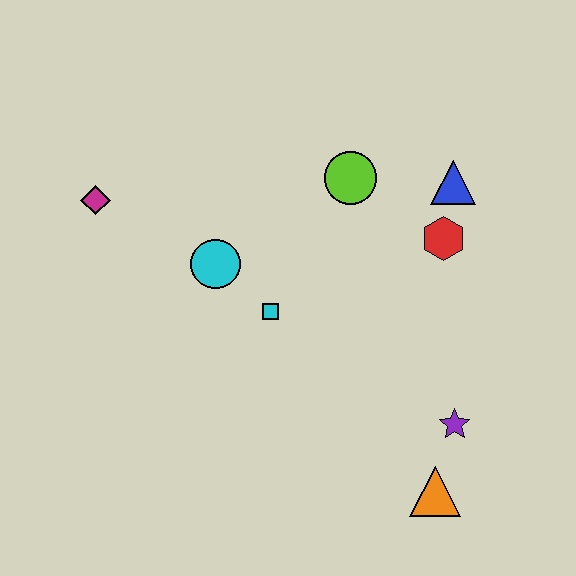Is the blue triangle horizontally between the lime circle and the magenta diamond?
No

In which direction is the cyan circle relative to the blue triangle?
The cyan circle is to the left of the blue triangle.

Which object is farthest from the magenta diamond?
The orange triangle is farthest from the magenta diamond.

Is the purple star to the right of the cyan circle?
Yes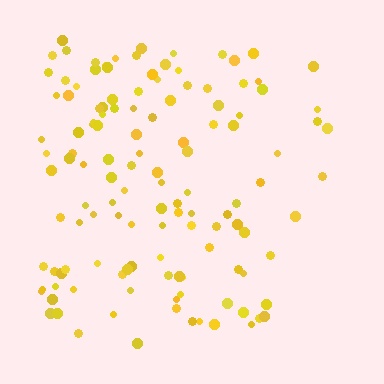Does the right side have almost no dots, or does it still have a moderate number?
Still a moderate number, just noticeably fewer than the left.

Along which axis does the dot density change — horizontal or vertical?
Horizontal.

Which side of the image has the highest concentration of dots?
The left.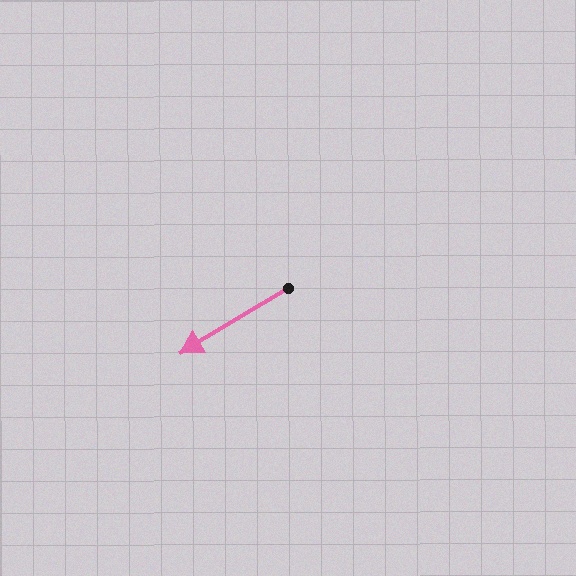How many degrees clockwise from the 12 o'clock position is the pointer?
Approximately 239 degrees.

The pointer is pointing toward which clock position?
Roughly 8 o'clock.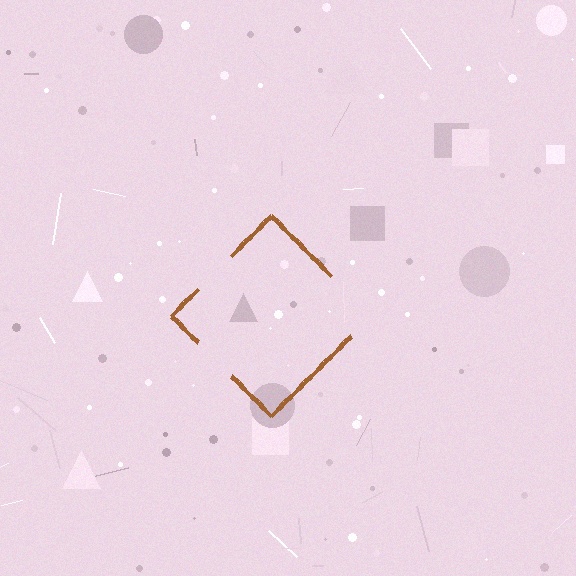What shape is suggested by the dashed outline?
The dashed outline suggests a diamond.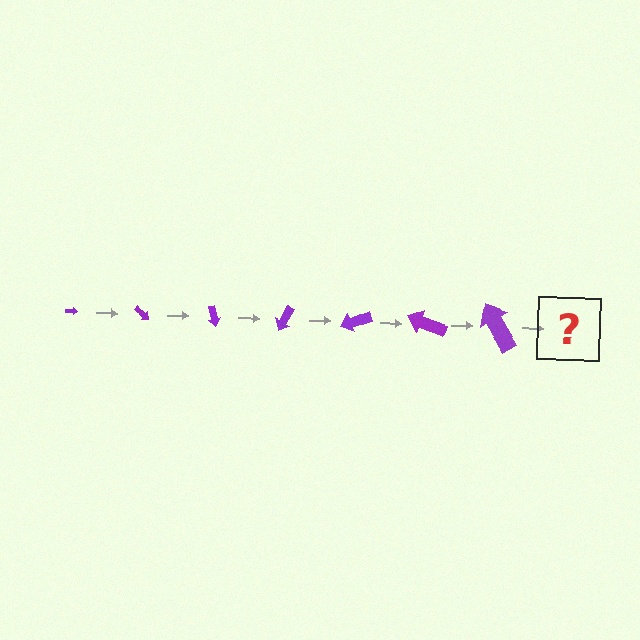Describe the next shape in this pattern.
It should be an arrow, larger than the previous one and rotated 280 degrees from the start.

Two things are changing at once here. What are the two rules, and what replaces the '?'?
The two rules are that the arrow grows larger each step and it rotates 40 degrees each step. The '?' should be an arrow, larger than the previous one and rotated 280 degrees from the start.